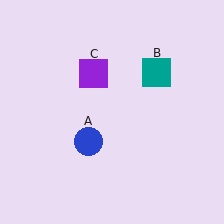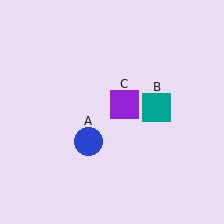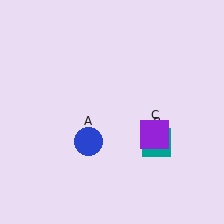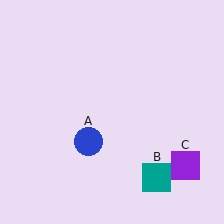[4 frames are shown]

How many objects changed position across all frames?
2 objects changed position: teal square (object B), purple square (object C).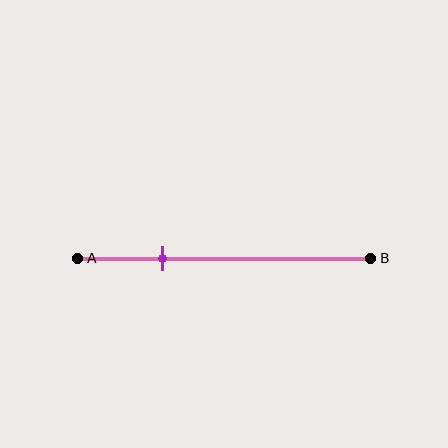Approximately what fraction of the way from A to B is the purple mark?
The purple mark is approximately 30% of the way from A to B.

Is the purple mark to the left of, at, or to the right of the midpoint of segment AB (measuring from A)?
The purple mark is to the left of the midpoint of segment AB.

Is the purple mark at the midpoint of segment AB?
No, the mark is at about 30% from A, not at the 50% midpoint.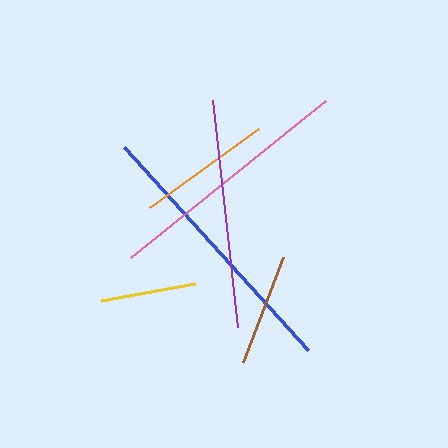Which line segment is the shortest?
The yellow line is the shortest at approximately 96 pixels.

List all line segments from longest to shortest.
From longest to shortest: blue, pink, purple, orange, brown, yellow.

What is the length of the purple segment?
The purple segment is approximately 228 pixels long.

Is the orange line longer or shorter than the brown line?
The orange line is longer than the brown line.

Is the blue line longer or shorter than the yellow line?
The blue line is longer than the yellow line.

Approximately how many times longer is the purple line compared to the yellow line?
The purple line is approximately 2.4 times the length of the yellow line.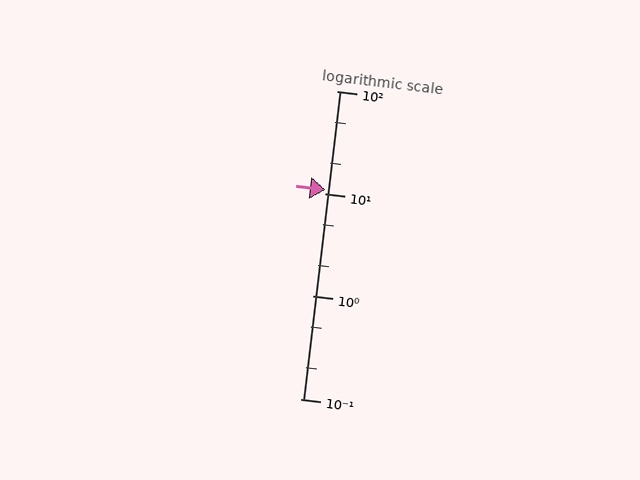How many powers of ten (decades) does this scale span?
The scale spans 3 decades, from 0.1 to 100.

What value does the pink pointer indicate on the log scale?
The pointer indicates approximately 11.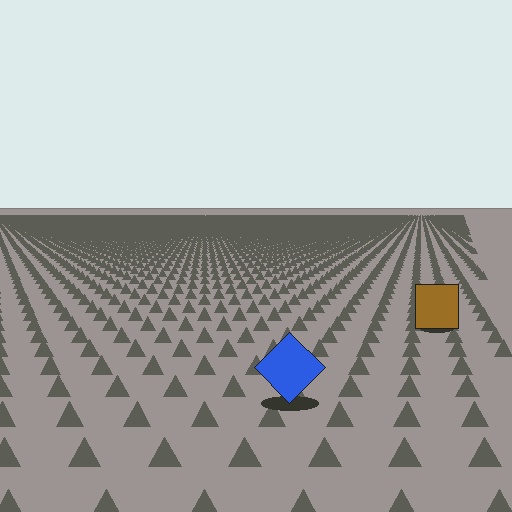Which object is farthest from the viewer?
The brown square is farthest from the viewer. It appears smaller and the ground texture around it is denser.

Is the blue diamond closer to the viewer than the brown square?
Yes. The blue diamond is closer — you can tell from the texture gradient: the ground texture is coarser near it.